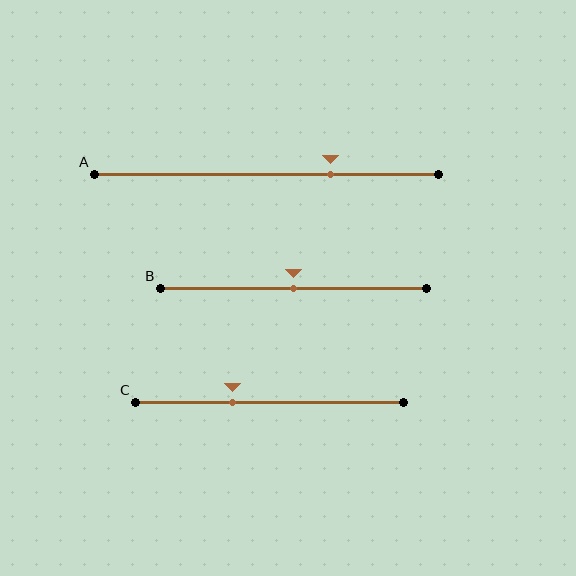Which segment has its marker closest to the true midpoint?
Segment B has its marker closest to the true midpoint.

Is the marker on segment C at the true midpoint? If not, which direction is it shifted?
No, the marker on segment C is shifted to the left by about 14% of the segment length.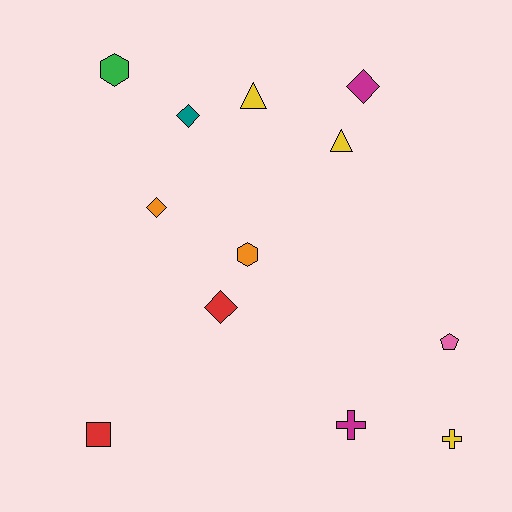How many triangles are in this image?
There are 2 triangles.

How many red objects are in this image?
There are 2 red objects.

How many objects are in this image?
There are 12 objects.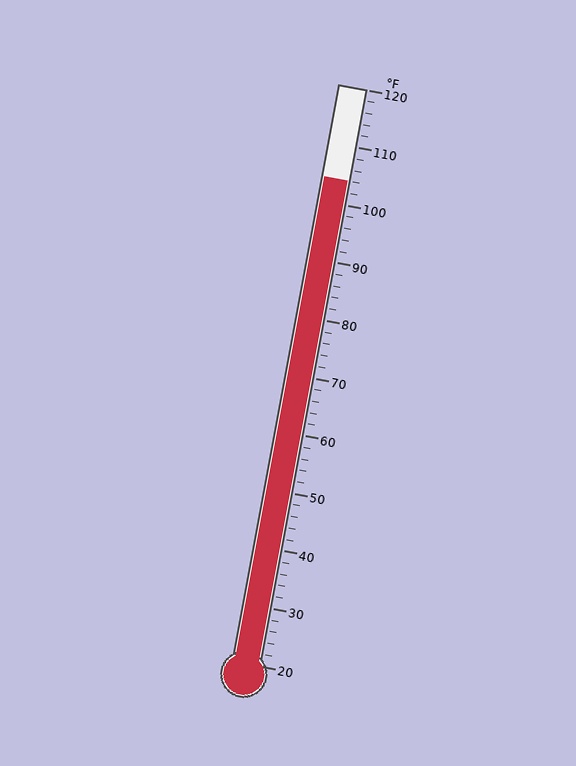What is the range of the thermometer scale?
The thermometer scale ranges from 20°F to 120°F.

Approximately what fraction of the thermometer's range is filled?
The thermometer is filled to approximately 85% of its range.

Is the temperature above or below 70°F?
The temperature is above 70°F.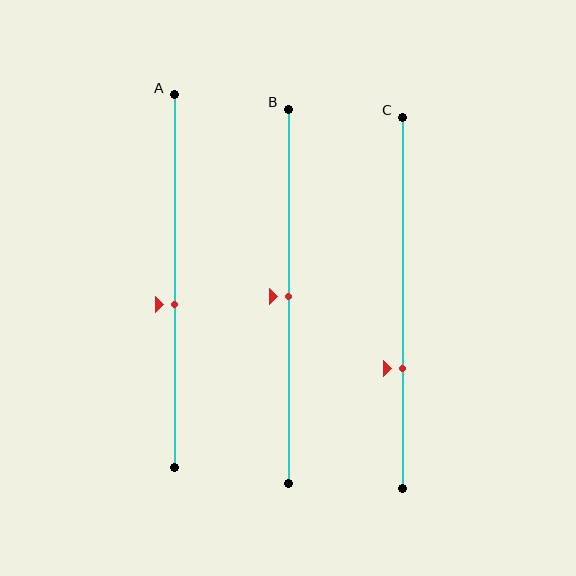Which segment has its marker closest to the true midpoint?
Segment B has its marker closest to the true midpoint.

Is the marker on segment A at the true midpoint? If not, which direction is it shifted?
No, the marker on segment A is shifted downward by about 6% of the segment length.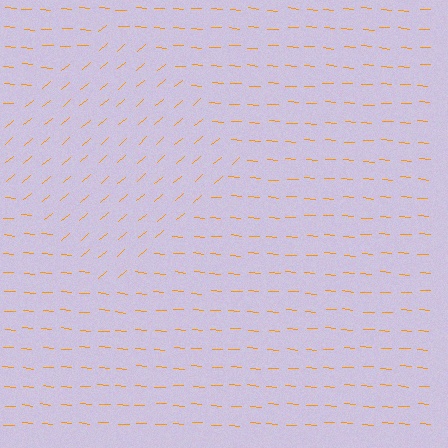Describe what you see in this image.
The image is filled with small orange line segments. A diamond region in the image has lines oriented differently from the surrounding lines, creating a visible texture boundary.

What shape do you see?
I see a diamond.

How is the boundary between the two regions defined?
The boundary is defined purely by a change in line orientation (approximately 45 degrees difference). All lines are the same color and thickness.